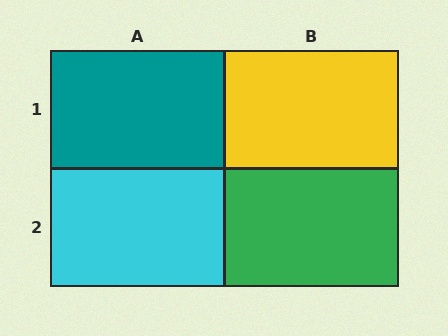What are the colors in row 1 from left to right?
Teal, yellow.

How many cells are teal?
1 cell is teal.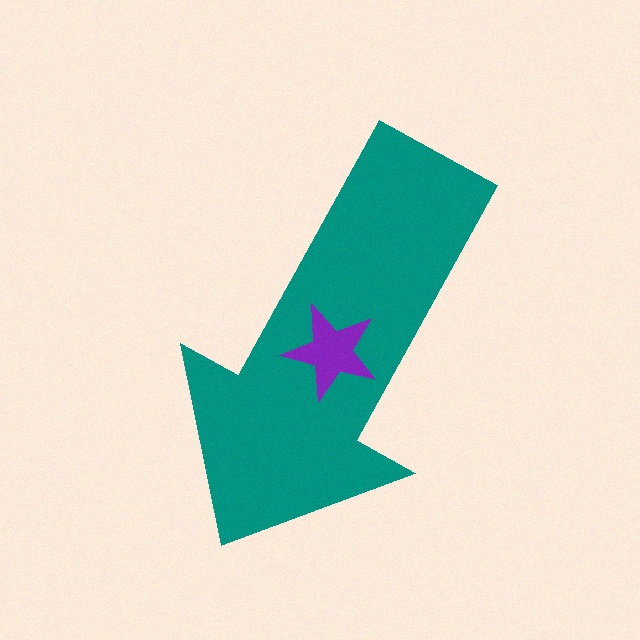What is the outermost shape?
The teal arrow.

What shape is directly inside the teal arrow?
The purple star.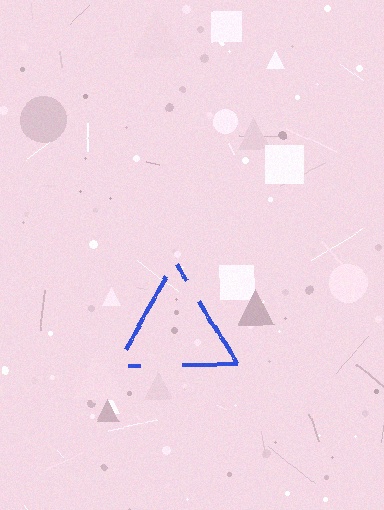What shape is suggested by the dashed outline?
The dashed outline suggests a triangle.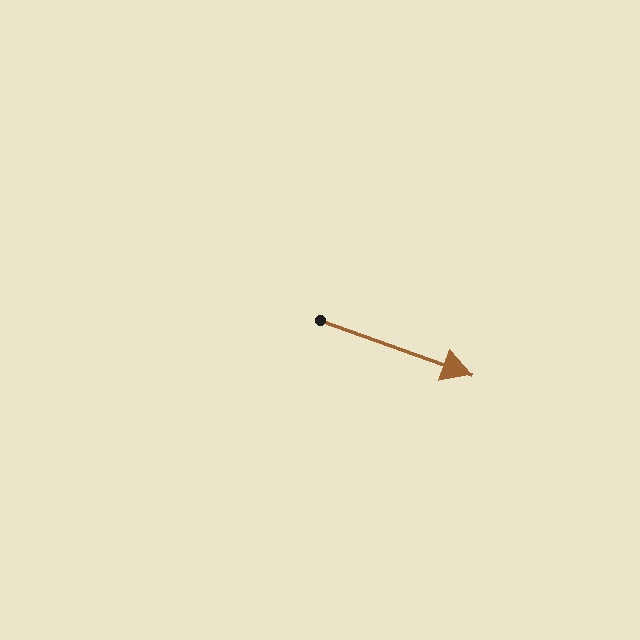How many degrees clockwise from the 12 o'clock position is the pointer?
Approximately 110 degrees.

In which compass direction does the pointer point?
East.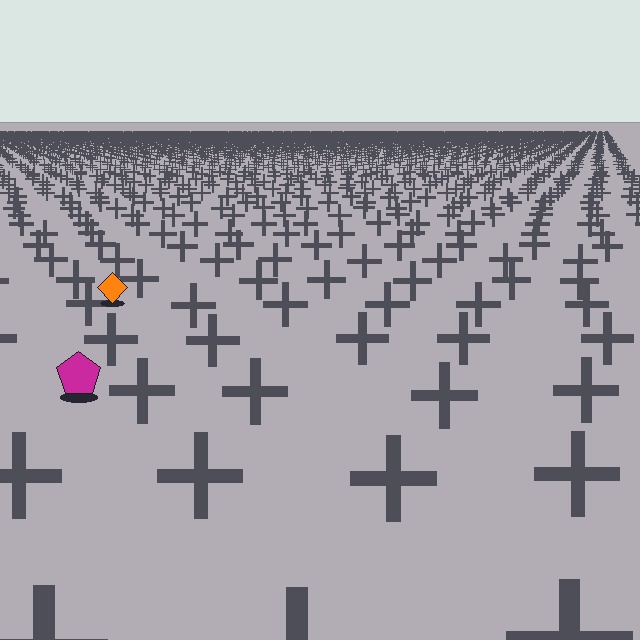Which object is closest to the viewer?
The magenta pentagon is closest. The texture marks near it are larger and more spread out.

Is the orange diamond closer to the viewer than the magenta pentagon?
No. The magenta pentagon is closer — you can tell from the texture gradient: the ground texture is coarser near it.